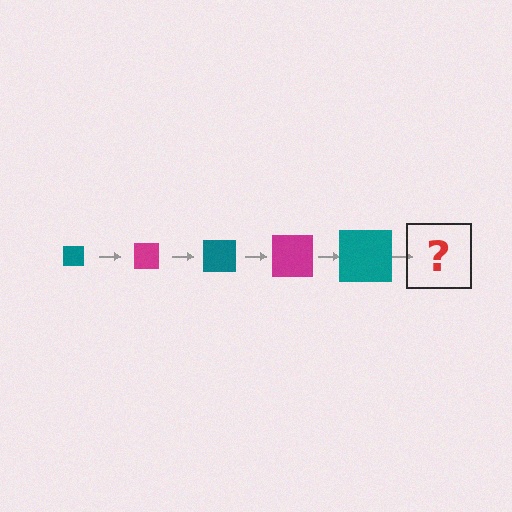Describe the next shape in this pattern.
It should be a magenta square, larger than the previous one.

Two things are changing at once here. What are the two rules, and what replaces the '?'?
The two rules are that the square grows larger each step and the color cycles through teal and magenta. The '?' should be a magenta square, larger than the previous one.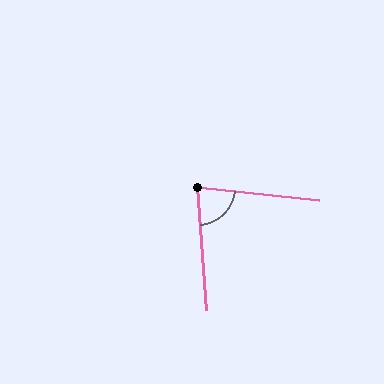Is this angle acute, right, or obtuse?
It is acute.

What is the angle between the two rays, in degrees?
Approximately 80 degrees.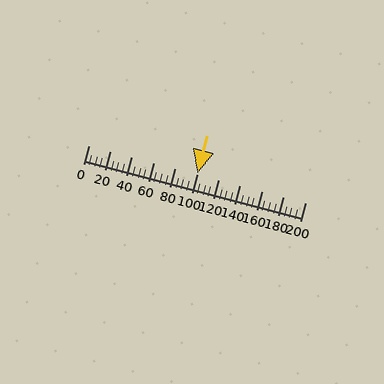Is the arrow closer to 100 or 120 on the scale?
The arrow is closer to 100.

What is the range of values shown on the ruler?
The ruler shows values from 0 to 200.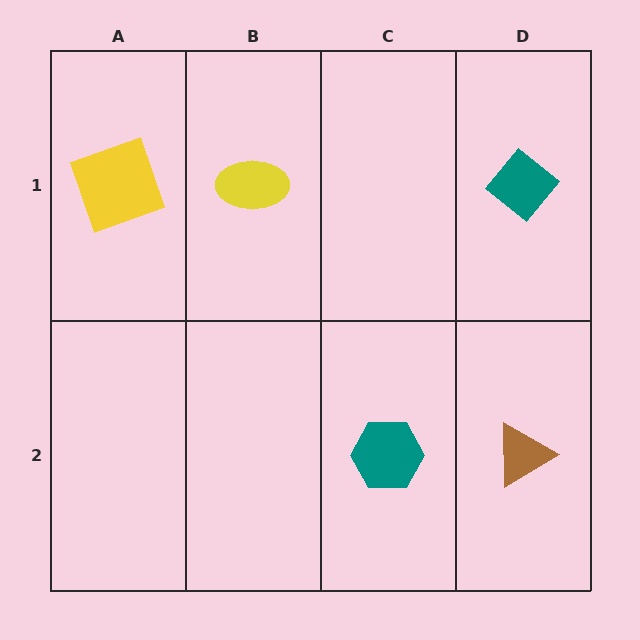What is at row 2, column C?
A teal hexagon.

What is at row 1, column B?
A yellow ellipse.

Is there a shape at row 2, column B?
No, that cell is empty.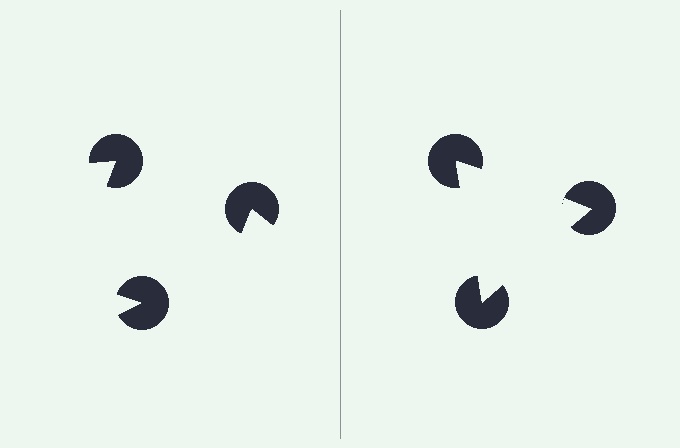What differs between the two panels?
The pac-man discs are positioned identically on both sides; only the wedge orientations differ. On the right they align to a triangle; on the left they are misaligned.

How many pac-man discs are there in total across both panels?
6 — 3 on each side.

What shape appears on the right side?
An illusory triangle.